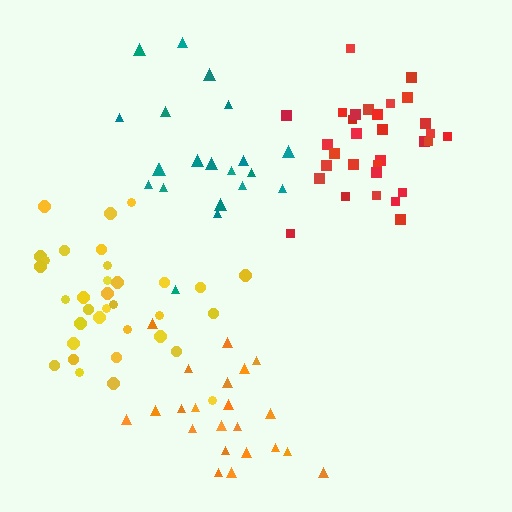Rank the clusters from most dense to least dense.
red, yellow, orange, teal.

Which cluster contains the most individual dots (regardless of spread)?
Yellow (34).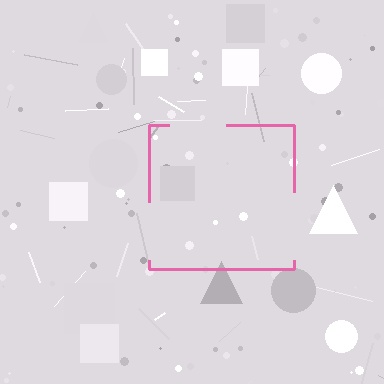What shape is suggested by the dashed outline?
The dashed outline suggests a square.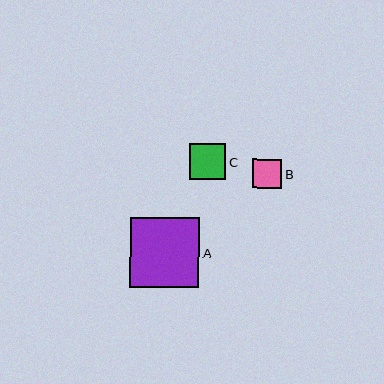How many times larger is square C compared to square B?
Square C is approximately 1.2 times the size of square B.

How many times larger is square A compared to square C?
Square A is approximately 1.9 times the size of square C.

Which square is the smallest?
Square B is the smallest with a size of approximately 29 pixels.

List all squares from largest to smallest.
From largest to smallest: A, C, B.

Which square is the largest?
Square A is the largest with a size of approximately 70 pixels.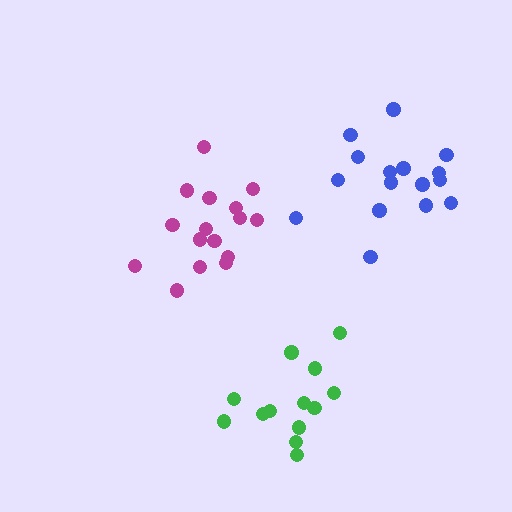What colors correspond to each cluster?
The clusters are colored: magenta, green, blue.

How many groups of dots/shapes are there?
There are 3 groups.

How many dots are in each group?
Group 1: 16 dots, Group 2: 13 dots, Group 3: 16 dots (45 total).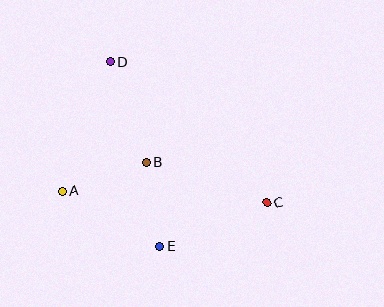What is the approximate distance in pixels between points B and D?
The distance between B and D is approximately 107 pixels.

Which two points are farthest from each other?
Points C and D are farthest from each other.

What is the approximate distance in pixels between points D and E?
The distance between D and E is approximately 190 pixels.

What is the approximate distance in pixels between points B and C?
The distance between B and C is approximately 127 pixels.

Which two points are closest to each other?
Points B and E are closest to each other.